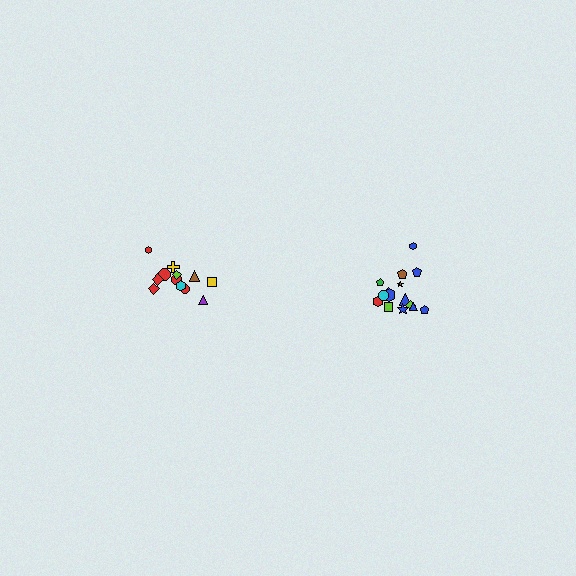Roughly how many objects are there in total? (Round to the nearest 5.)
Roughly 25 objects in total.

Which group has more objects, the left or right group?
The right group.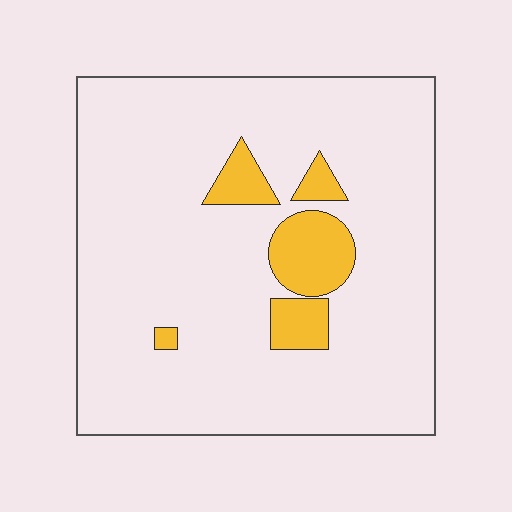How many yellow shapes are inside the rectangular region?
5.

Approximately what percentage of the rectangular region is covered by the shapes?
Approximately 10%.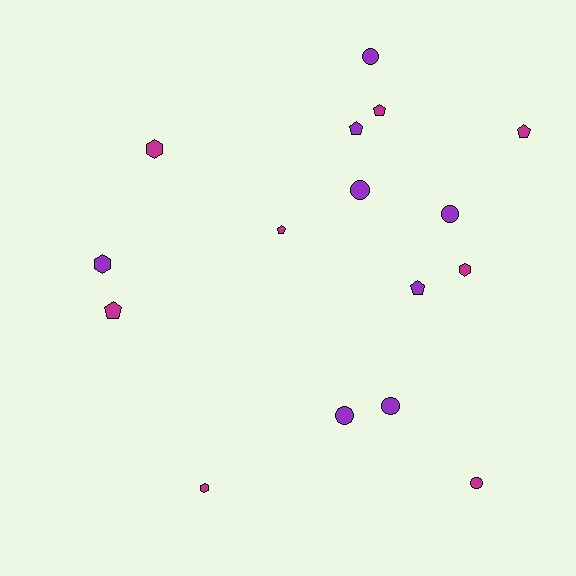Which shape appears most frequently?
Pentagon, with 6 objects.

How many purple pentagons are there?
There are 2 purple pentagons.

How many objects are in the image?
There are 16 objects.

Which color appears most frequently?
Magenta, with 8 objects.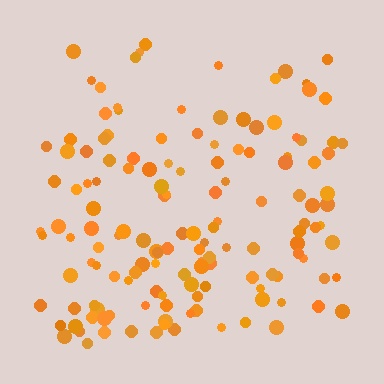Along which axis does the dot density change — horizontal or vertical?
Vertical.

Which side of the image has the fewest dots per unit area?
The top.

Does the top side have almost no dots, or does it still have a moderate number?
Still a moderate number, just noticeably fewer than the bottom.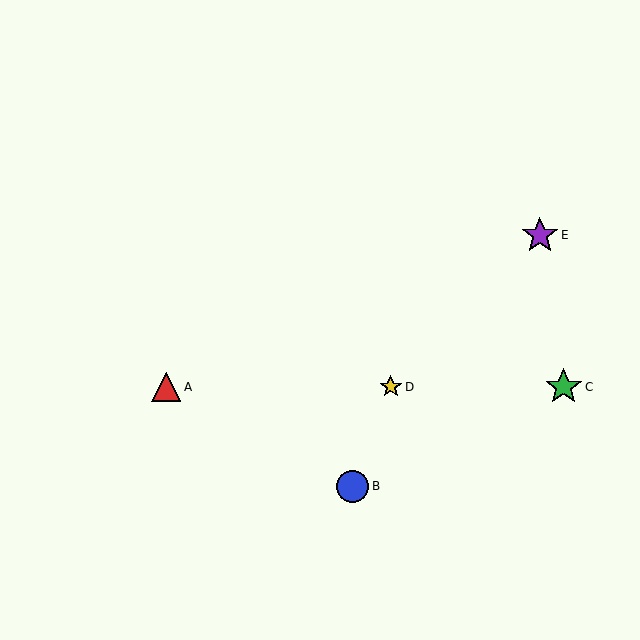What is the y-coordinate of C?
Object C is at y≈387.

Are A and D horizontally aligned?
Yes, both are at y≈387.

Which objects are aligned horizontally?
Objects A, C, D are aligned horizontally.